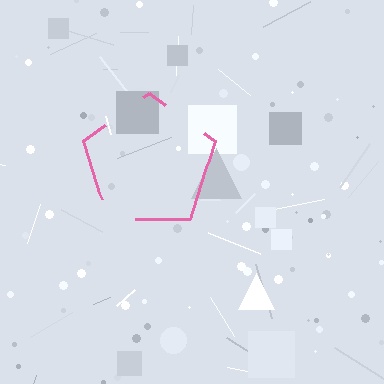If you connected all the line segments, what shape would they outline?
They would outline a pentagon.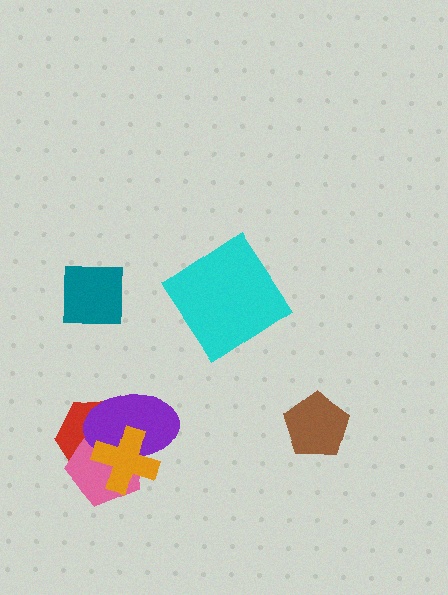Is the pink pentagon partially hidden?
Yes, it is partially covered by another shape.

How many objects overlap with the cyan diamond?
0 objects overlap with the cyan diamond.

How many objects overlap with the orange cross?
3 objects overlap with the orange cross.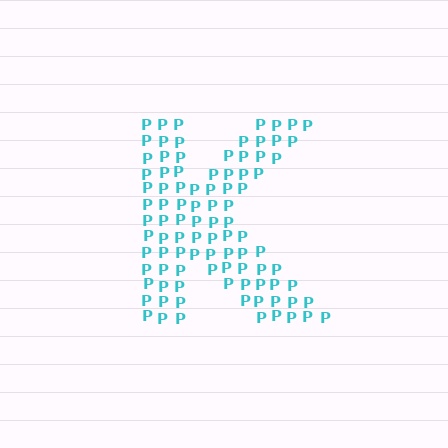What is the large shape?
The large shape is the letter K.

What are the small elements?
The small elements are letter P's.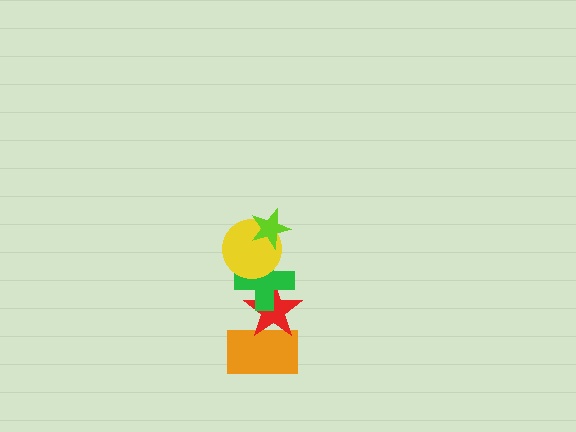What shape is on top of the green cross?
The yellow circle is on top of the green cross.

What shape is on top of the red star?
The green cross is on top of the red star.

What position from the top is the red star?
The red star is 4th from the top.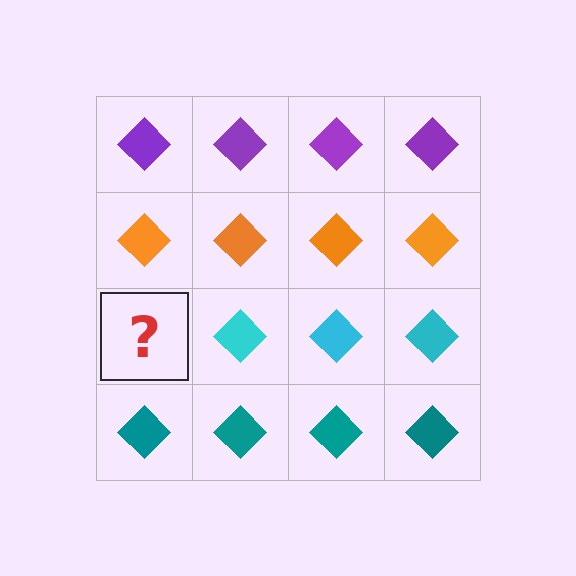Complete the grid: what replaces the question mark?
The question mark should be replaced with a cyan diamond.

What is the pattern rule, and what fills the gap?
The rule is that each row has a consistent color. The gap should be filled with a cyan diamond.